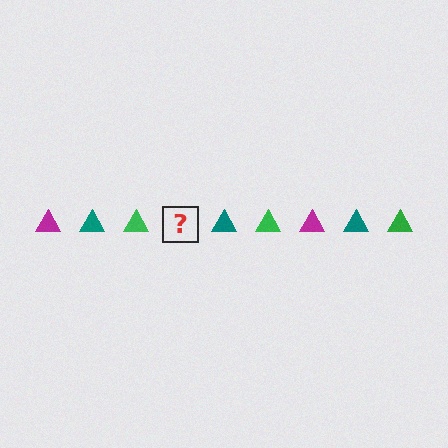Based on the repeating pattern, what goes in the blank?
The blank should be a magenta triangle.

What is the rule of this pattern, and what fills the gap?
The rule is that the pattern cycles through magenta, teal, green triangles. The gap should be filled with a magenta triangle.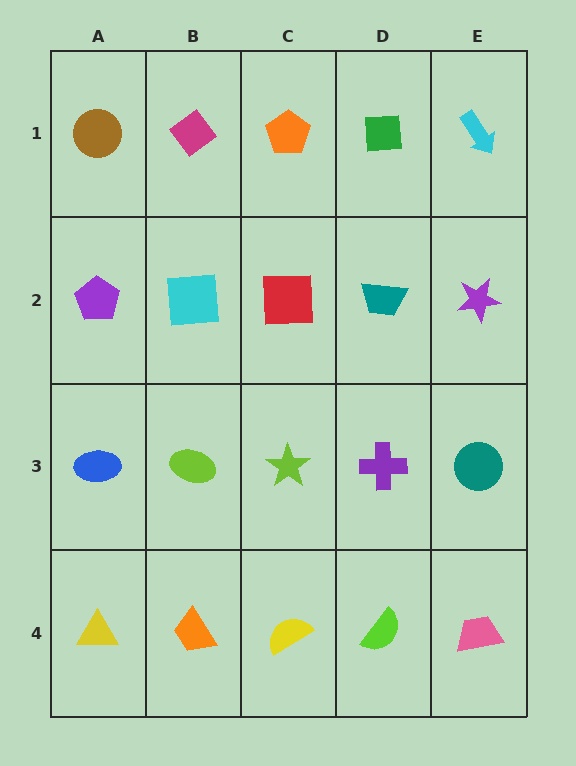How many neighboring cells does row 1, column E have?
2.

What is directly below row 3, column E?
A pink trapezoid.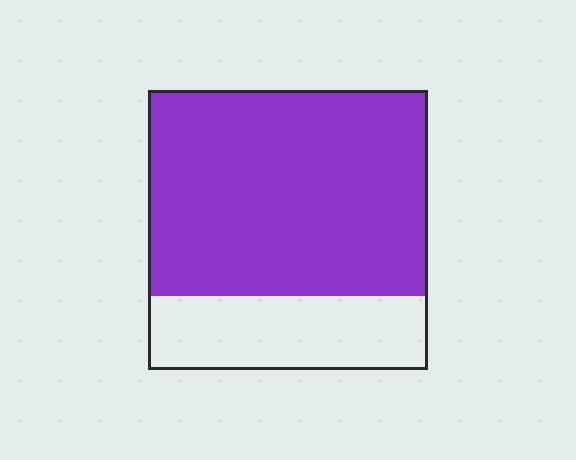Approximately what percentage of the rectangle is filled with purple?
Approximately 75%.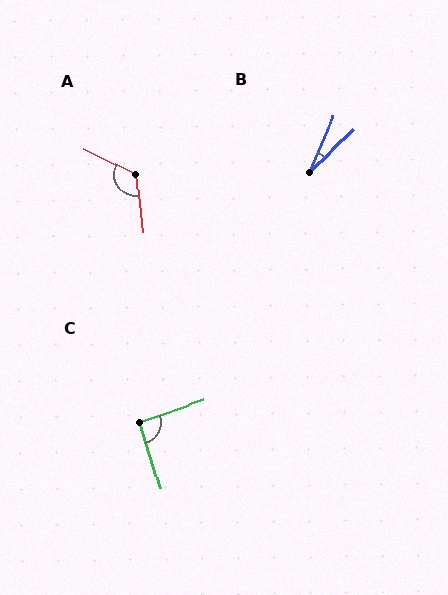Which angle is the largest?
A, at approximately 124 degrees.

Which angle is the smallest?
B, at approximately 23 degrees.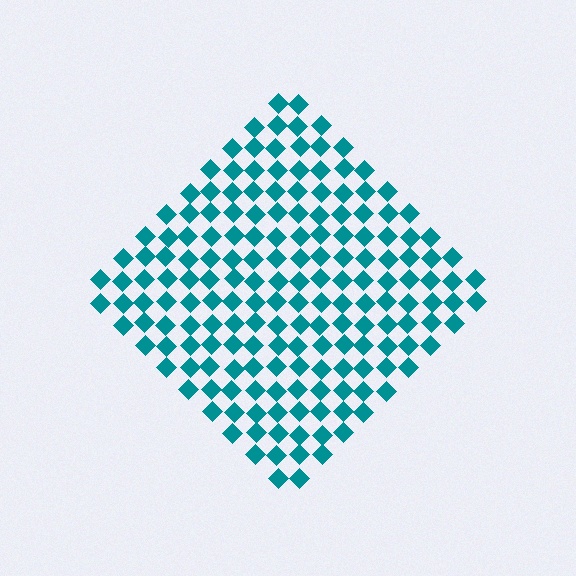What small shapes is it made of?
It is made of small diamonds.